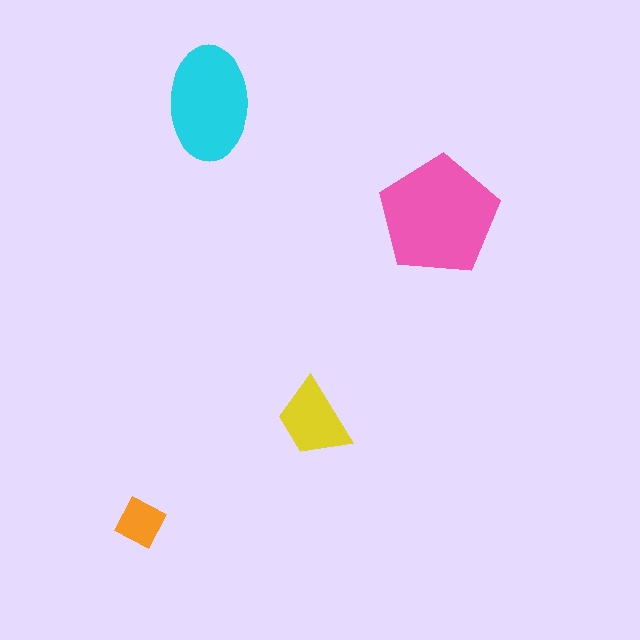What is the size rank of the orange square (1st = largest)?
4th.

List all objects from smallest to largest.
The orange square, the yellow trapezoid, the cyan ellipse, the pink pentagon.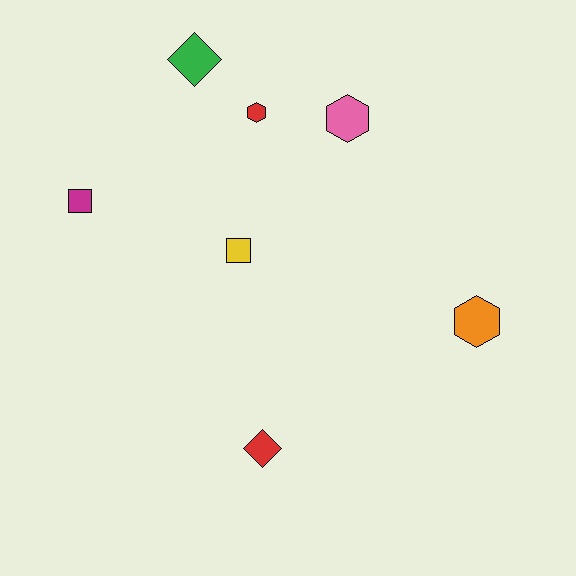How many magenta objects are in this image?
There is 1 magenta object.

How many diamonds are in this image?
There are 2 diamonds.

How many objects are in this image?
There are 7 objects.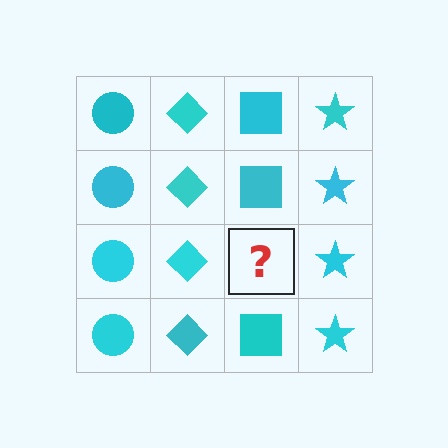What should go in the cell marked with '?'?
The missing cell should contain a cyan square.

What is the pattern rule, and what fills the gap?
The rule is that each column has a consistent shape. The gap should be filled with a cyan square.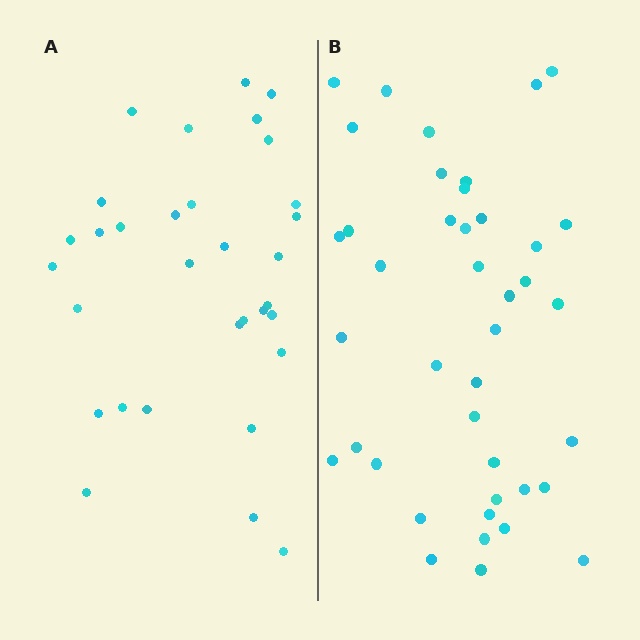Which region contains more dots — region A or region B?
Region B (the right region) has more dots.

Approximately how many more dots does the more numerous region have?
Region B has roughly 8 or so more dots than region A.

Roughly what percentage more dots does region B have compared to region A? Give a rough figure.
About 30% more.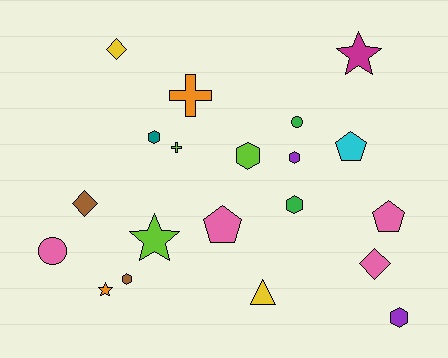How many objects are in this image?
There are 20 objects.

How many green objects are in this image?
There are 2 green objects.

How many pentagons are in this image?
There are 3 pentagons.